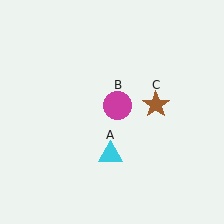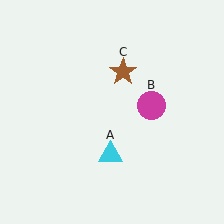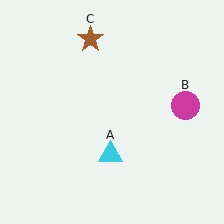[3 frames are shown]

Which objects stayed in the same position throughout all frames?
Cyan triangle (object A) remained stationary.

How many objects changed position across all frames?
2 objects changed position: magenta circle (object B), brown star (object C).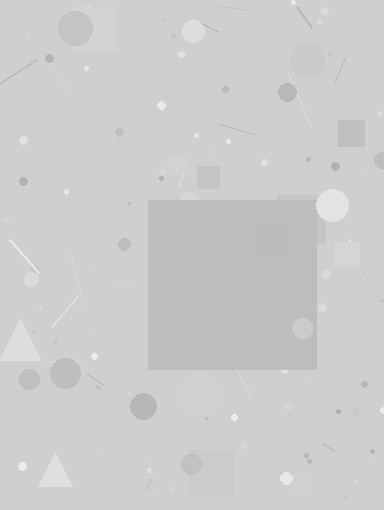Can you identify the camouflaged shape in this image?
The camouflaged shape is a square.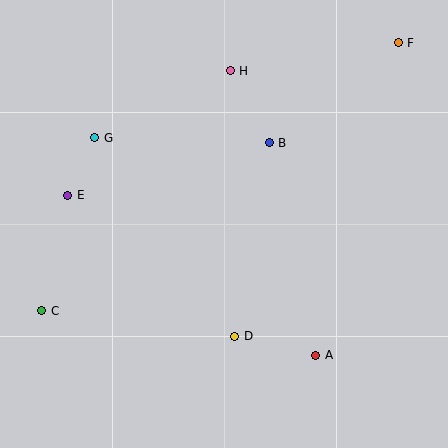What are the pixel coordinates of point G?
Point G is at (94, 138).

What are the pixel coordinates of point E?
Point E is at (68, 195).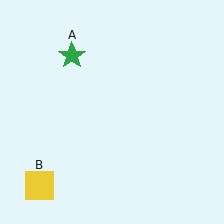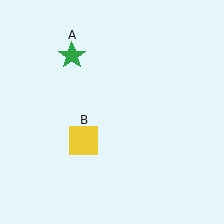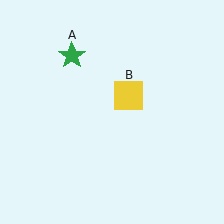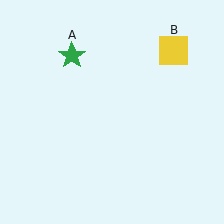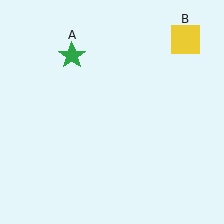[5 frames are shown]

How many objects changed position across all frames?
1 object changed position: yellow square (object B).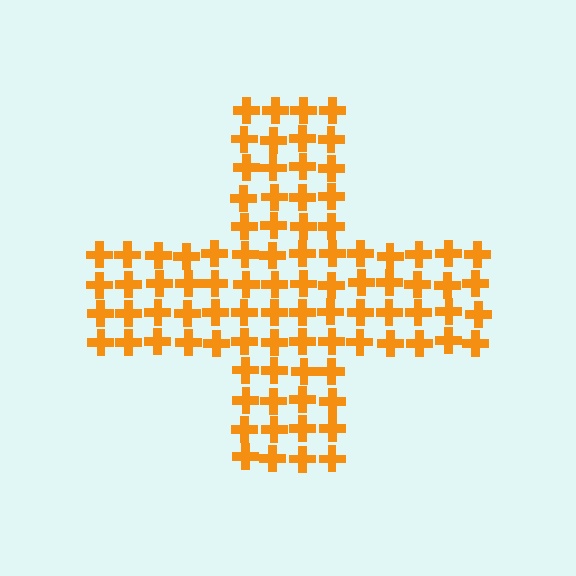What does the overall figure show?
The overall figure shows a cross.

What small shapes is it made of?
It is made of small crosses.